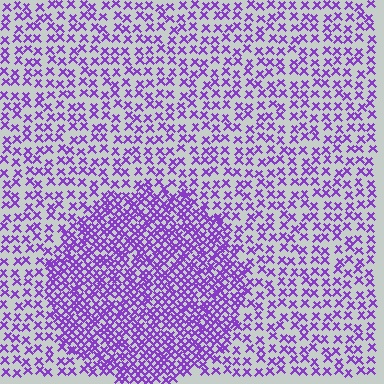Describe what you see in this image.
The image contains small purple elements arranged at two different densities. A circle-shaped region is visible where the elements are more densely packed than the surrounding area.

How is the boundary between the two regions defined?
The boundary is defined by a change in element density (approximately 2.1x ratio). All elements are the same color, size, and shape.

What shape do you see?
I see a circle.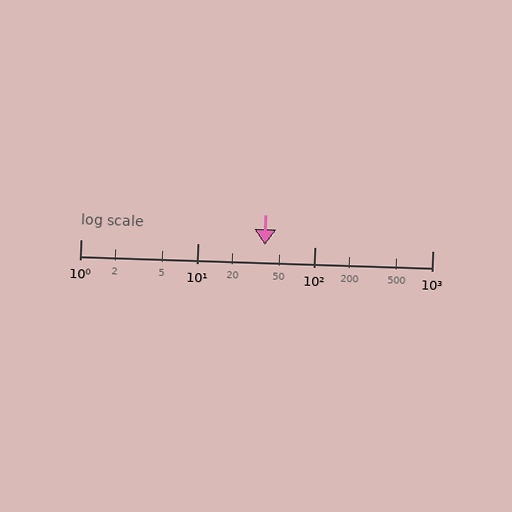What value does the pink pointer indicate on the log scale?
The pointer indicates approximately 37.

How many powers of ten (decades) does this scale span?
The scale spans 3 decades, from 1 to 1000.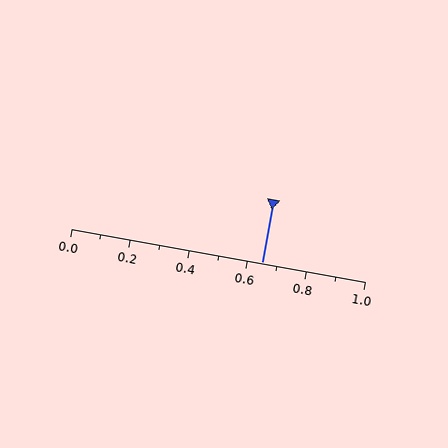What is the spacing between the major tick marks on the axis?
The major ticks are spaced 0.2 apart.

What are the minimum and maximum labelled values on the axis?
The axis runs from 0.0 to 1.0.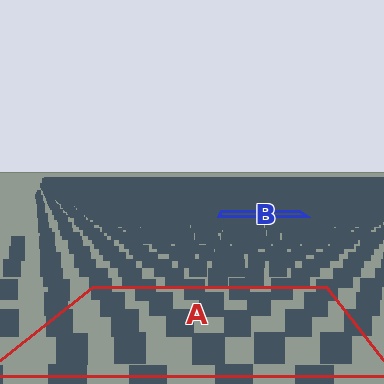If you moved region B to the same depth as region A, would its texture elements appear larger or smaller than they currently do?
They would appear larger. At a closer depth, the same texture elements are projected at a bigger on-screen size.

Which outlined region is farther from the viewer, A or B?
Region B is farther from the viewer — the texture elements inside it appear smaller and more densely packed.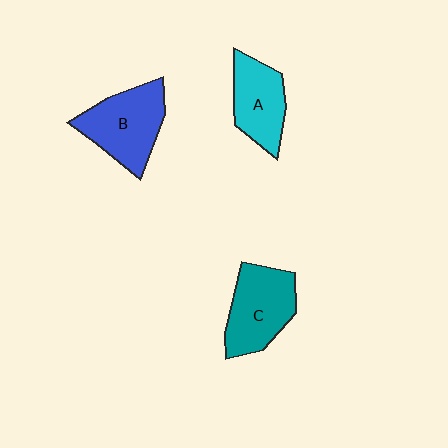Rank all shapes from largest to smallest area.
From largest to smallest: B (blue), C (teal), A (cyan).